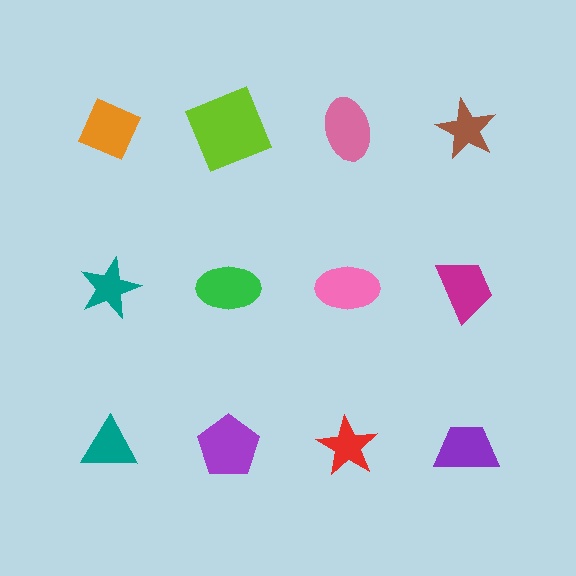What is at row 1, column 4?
A brown star.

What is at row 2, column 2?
A green ellipse.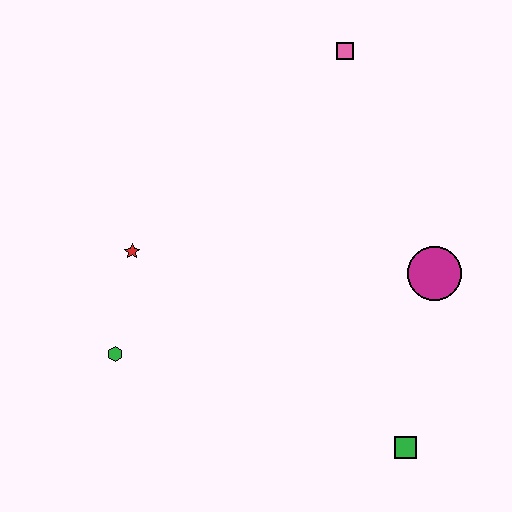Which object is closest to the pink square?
The magenta circle is closest to the pink square.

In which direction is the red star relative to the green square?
The red star is to the left of the green square.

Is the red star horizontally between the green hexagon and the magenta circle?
Yes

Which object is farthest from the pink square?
The green square is farthest from the pink square.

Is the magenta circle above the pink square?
No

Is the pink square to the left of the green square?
Yes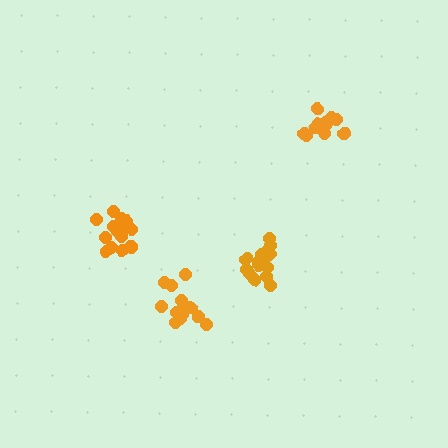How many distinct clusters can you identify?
There are 4 distinct clusters.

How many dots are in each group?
Group 1: 14 dots, Group 2: 12 dots, Group 3: 13 dots, Group 4: 16 dots (55 total).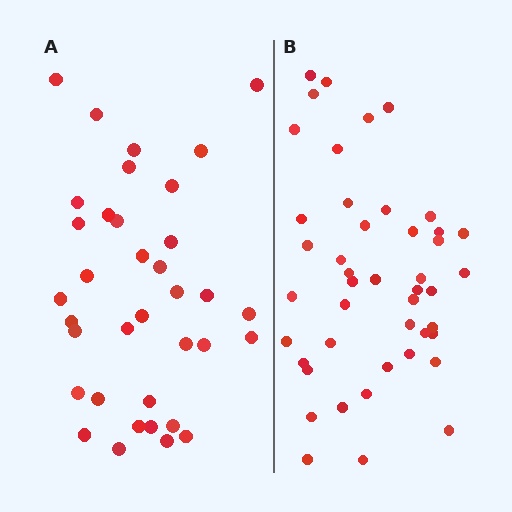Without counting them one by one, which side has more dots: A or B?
Region B (the right region) has more dots.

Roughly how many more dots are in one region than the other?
Region B has roughly 8 or so more dots than region A.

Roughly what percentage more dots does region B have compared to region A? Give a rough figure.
About 25% more.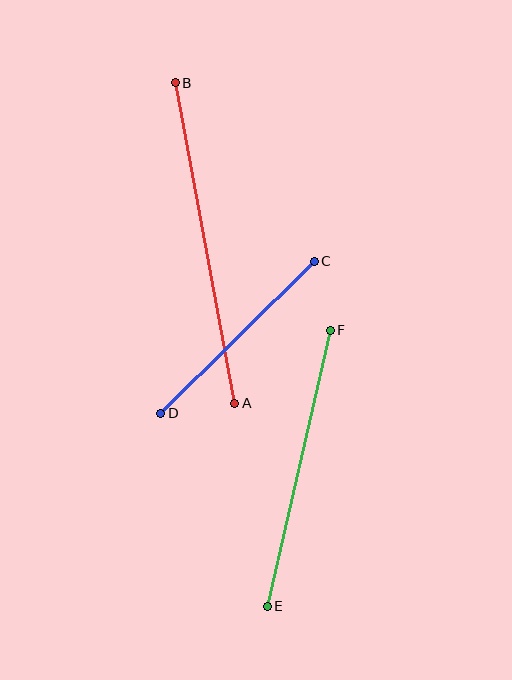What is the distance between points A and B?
The distance is approximately 326 pixels.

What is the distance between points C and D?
The distance is approximately 216 pixels.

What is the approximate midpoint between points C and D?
The midpoint is at approximately (238, 337) pixels.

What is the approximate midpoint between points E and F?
The midpoint is at approximately (299, 468) pixels.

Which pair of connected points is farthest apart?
Points A and B are farthest apart.